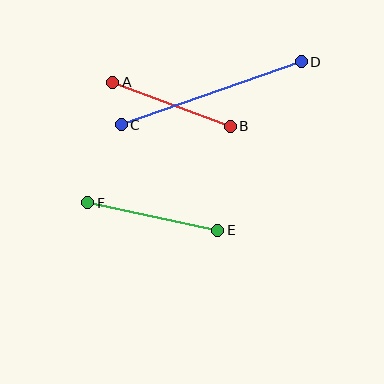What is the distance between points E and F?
The distance is approximately 133 pixels.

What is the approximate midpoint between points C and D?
The midpoint is at approximately (211, 93) pixels.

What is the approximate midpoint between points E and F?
The midpoint is at approximately (153, 217) pixels.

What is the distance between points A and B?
The distance is approximately 125 pixels.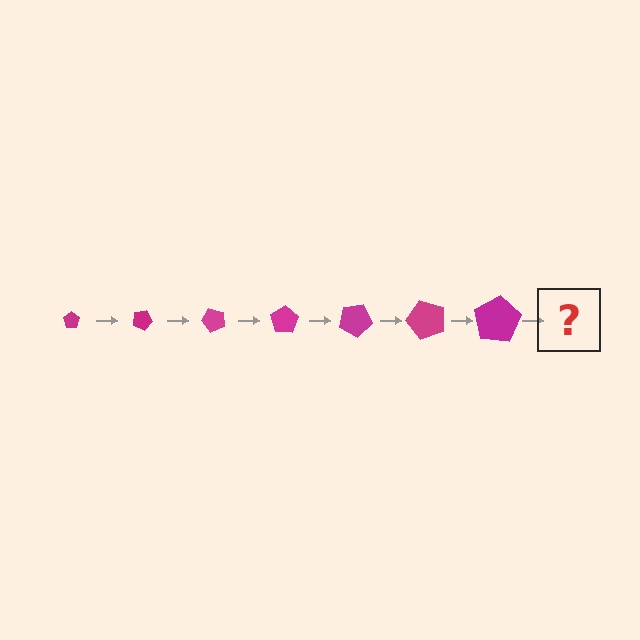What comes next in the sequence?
The next element should be a pentagon, larger than the previous one and rotated 175 degrees from the start.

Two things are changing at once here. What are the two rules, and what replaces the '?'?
The two rules are that the pentagon grows larger each step and it rotates 25 degrees each step. The '?' should be a pentagon, larger than the previous one and rotated 175 degrees from the start.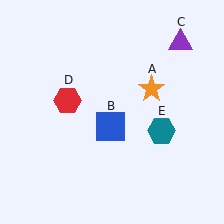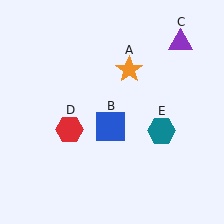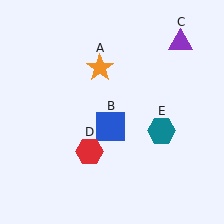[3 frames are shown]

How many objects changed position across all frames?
2 objects changed position: orange star (object A), red hexagon (object D).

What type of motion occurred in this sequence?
The orange star (object A), red hexagon (object D) rotated counterclockwise around the center of the scene.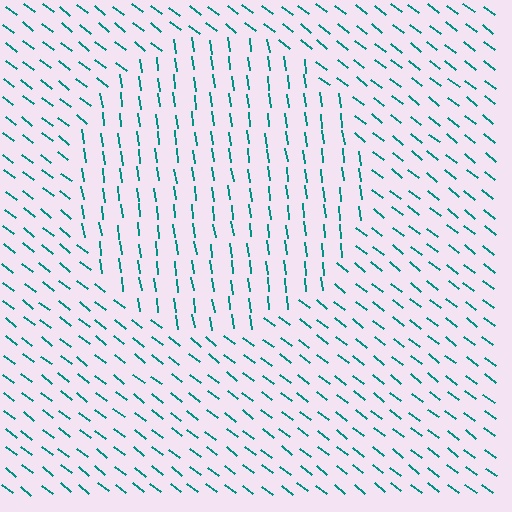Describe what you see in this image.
The image is filled with small teal line segments. A circle region in the image has lines oriented differently from the surrounding lines, creating a visible texture boundary.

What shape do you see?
I see a circle.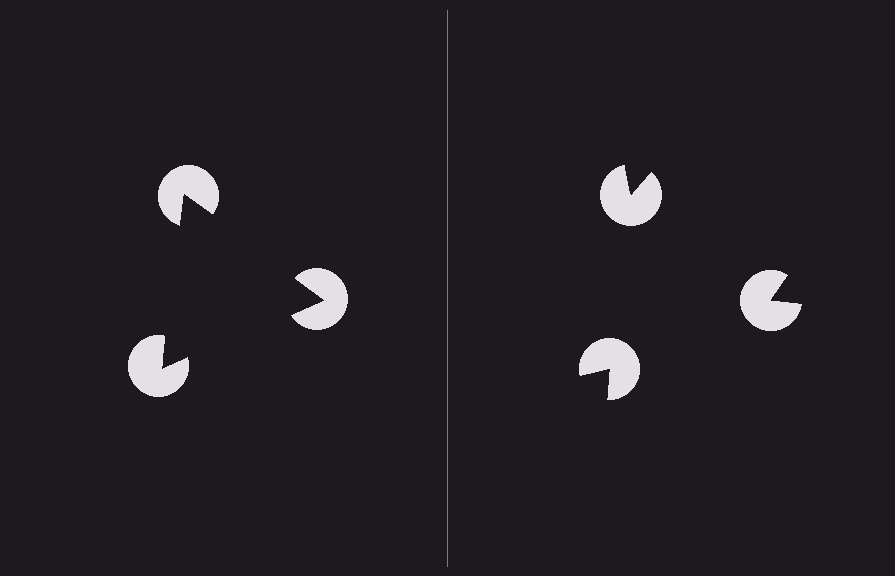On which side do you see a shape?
An illusory triangle appears on the left side. On the right side the wedge cuts are rotated, so no coherent shape forms.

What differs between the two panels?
The pac-man discs are positioned identically on both sides; only the wedge orientations differ. On the left they align to a triangle; on the right they are misaligned.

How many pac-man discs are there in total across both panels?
6 — 3 on each side.